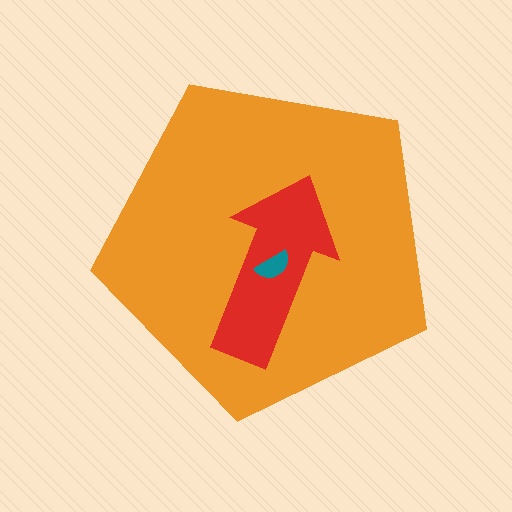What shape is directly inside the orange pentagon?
The red arrow.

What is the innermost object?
The teal semicircle.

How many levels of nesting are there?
3.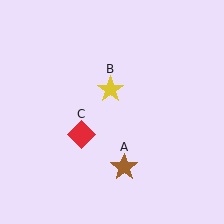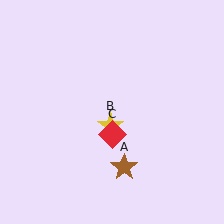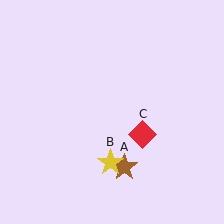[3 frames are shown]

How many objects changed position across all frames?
2 objects changed position: yellow star (object B), red diamond (object C).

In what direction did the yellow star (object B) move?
The yellow star (object B) moved down.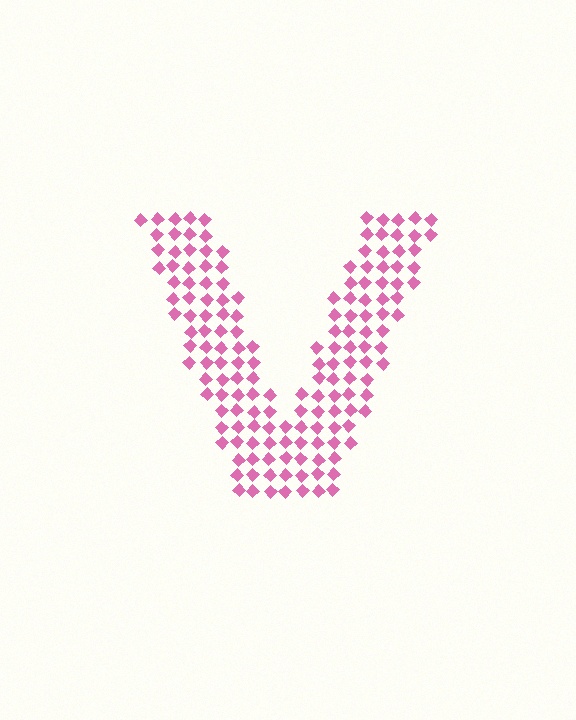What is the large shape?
The large shape is the letter V.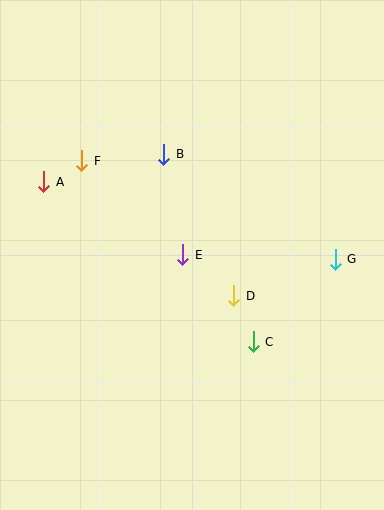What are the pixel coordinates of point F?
Point F is at (82, 161).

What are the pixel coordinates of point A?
Point A is at (44, 182).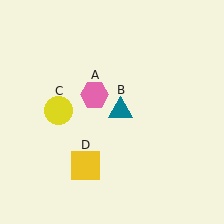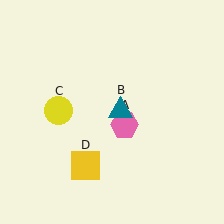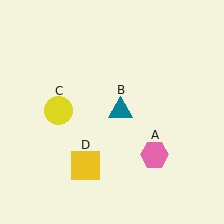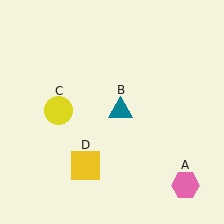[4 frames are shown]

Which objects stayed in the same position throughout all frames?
Teal triangle (object B) and yellow circle (object C) and yellow square (object D) remained stationary.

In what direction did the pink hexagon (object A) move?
The pink hexagon (object A) moved down and to the right.